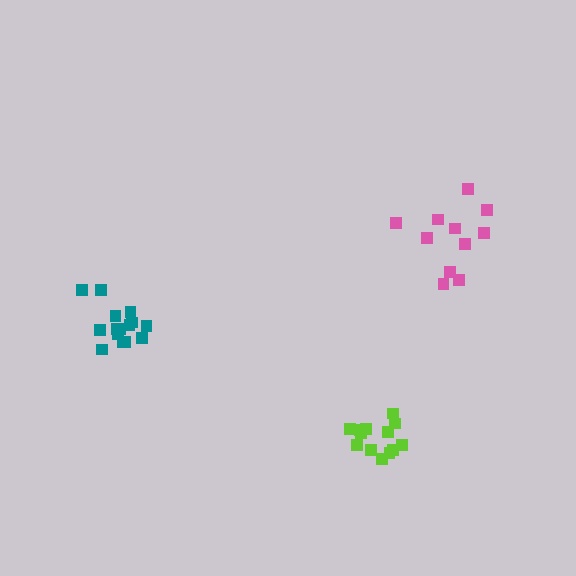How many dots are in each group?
Group 1: 15 dots, Group 2: 11 dots, Group 3: 13 dots (39 total).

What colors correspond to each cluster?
The clusters are colored: teal, pink, lime.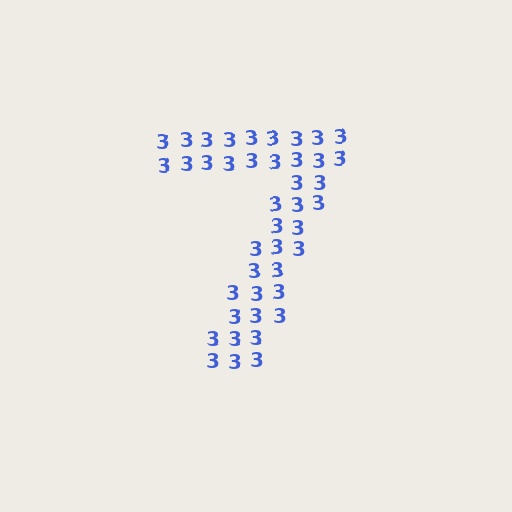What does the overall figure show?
The overall figure shows the digit 7.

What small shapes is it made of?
It is made of small digit 3's.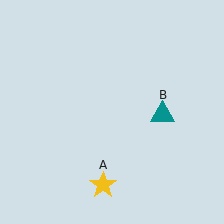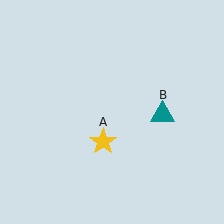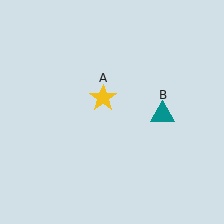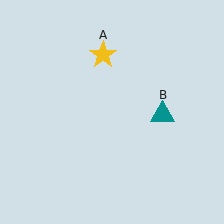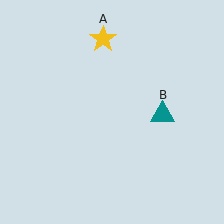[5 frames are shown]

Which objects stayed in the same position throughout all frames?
Teal triangle (object B) remained stationary.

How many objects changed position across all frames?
1 object changed position: yellow star (object A).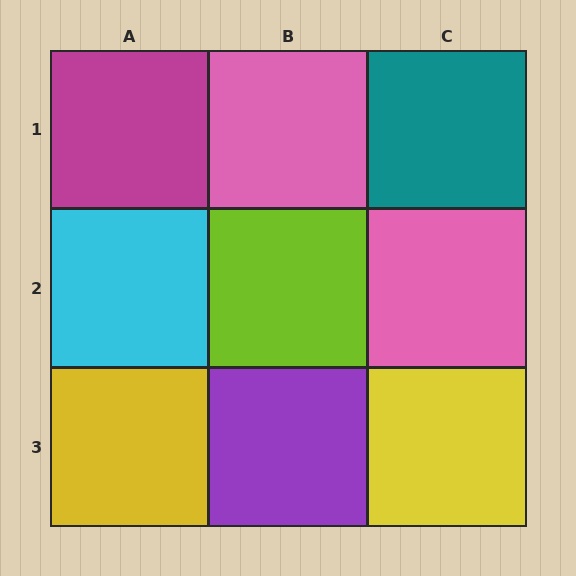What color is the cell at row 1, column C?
Teal.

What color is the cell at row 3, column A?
Yellow.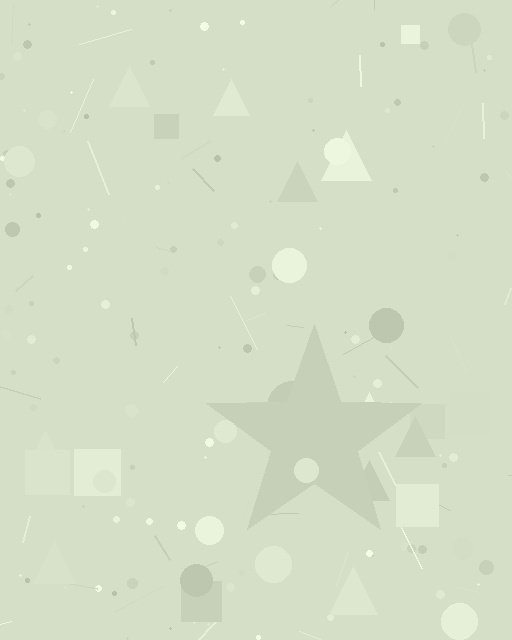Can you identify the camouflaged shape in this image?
The camouflaged shape is a star.